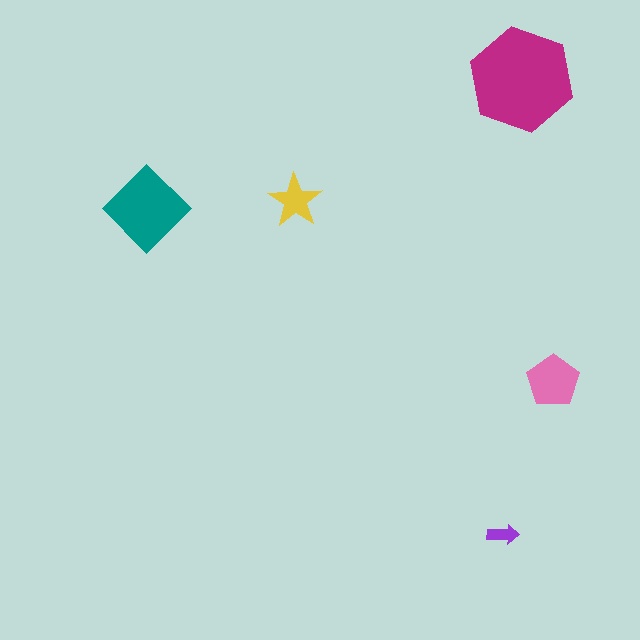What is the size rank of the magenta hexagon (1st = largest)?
1st.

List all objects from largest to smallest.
The magenta hexagon, the teal diamond, the pink pentagon, the yellow star, the purple arrow.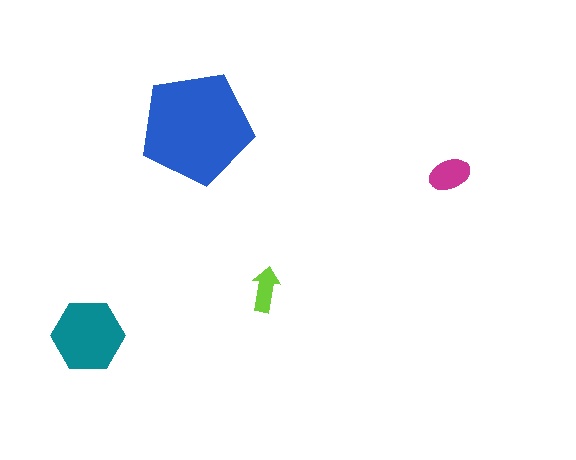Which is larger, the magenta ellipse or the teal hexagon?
The teal hexagon.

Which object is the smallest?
The lime arrow.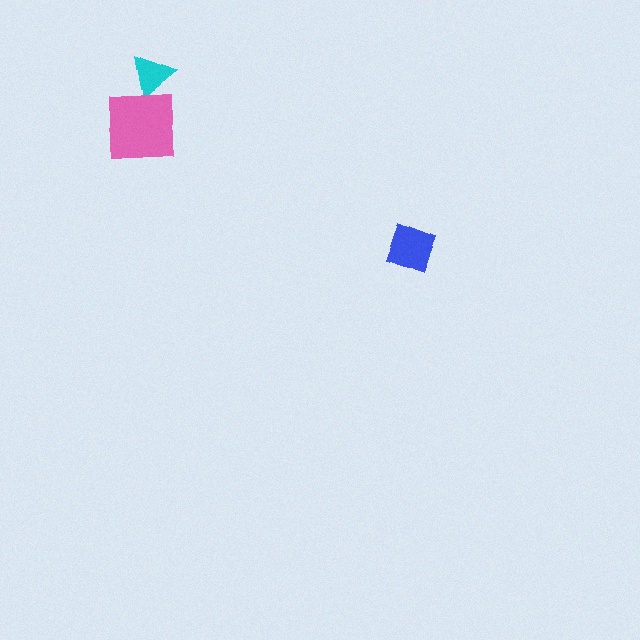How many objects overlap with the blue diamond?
0 objects overlap with the blue diamond.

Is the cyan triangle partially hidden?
Yes, it is partially covered by another shape.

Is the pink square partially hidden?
No, no other shape covers it.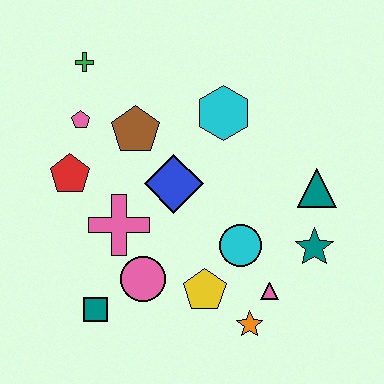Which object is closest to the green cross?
The pink pentagon is closest to the green cross.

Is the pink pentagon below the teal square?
No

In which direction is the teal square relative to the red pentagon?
The teal square is below the red pentagon.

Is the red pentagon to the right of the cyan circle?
No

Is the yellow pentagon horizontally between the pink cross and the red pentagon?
No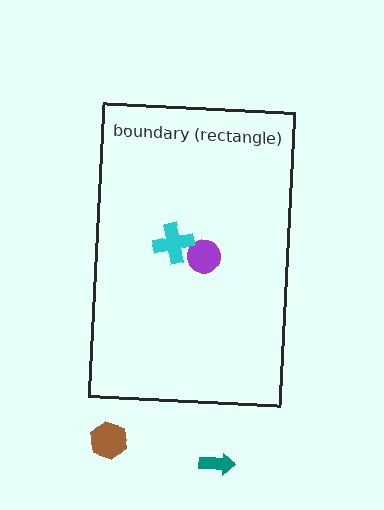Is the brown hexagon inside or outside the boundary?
Outside.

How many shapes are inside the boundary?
2 inside, 2 outside.